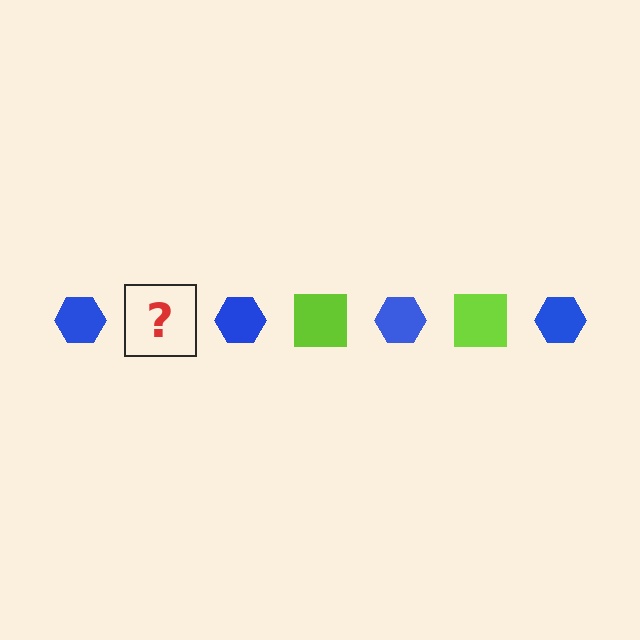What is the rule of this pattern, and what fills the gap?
The rule is that the pattern alternates between blue hexagon and lime square. The gap should be filled with a lime square.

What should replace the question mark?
The question mark should be replaced with a lime square.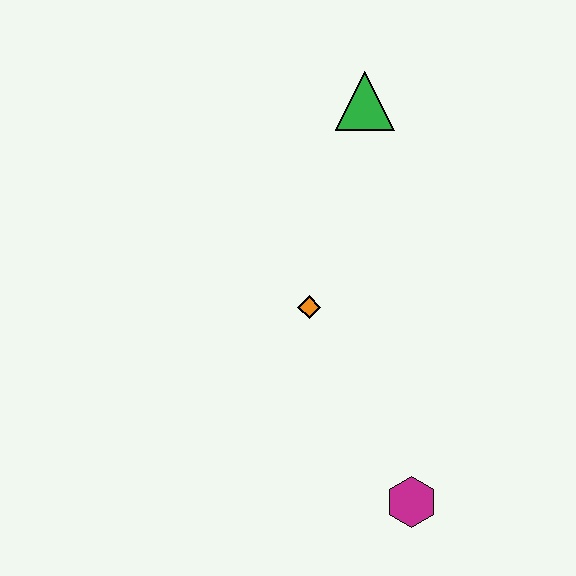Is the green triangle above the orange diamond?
Yes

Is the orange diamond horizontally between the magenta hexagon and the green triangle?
No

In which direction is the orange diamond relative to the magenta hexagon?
The orange diamond is above the magenta hexagon.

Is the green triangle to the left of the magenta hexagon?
Yes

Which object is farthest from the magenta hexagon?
The green triangle is farthest from the magenta hexagon.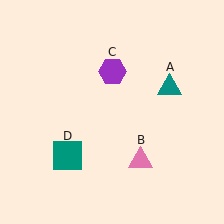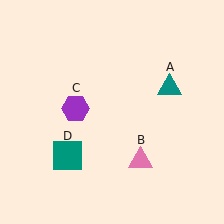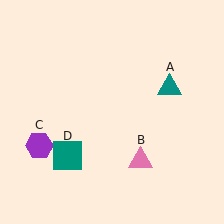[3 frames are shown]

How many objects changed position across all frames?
1 object changed position: purple hexagon (object C).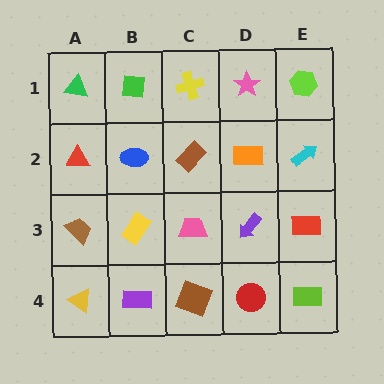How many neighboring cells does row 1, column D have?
3.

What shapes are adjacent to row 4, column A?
A brown trapezoid (row 3, column A), a purple rectangle (row 4, column B).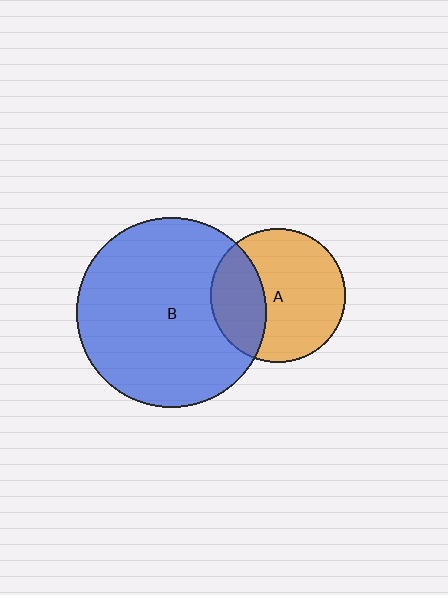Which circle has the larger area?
Circle B (blue).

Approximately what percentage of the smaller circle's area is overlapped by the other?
Approximately 30%.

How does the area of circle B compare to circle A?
Approximately 2.0 times.